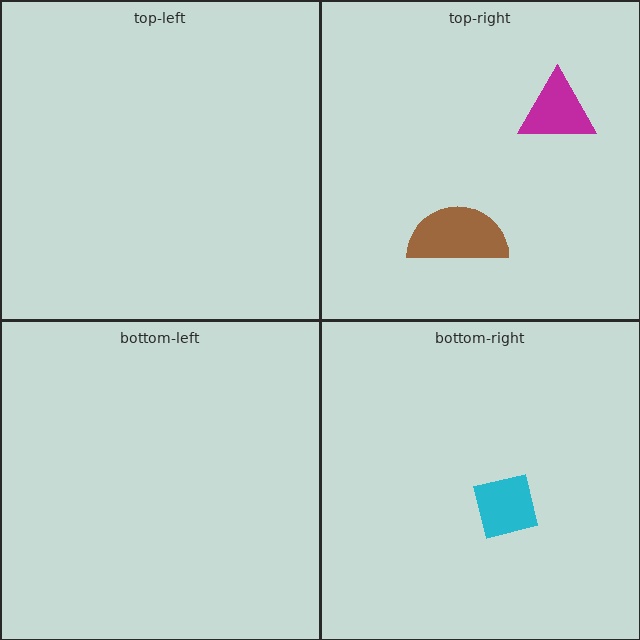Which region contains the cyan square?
The bottom-right region.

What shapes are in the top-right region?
The magenta triangle, the brown semicircle.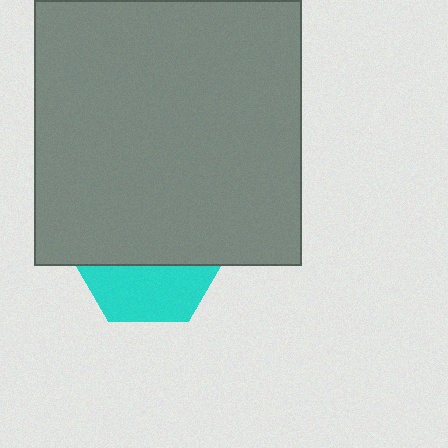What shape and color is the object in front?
The object in front is a gray square.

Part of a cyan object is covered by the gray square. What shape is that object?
It is a hexagon.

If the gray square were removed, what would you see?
You would see the complete cyan hexagon.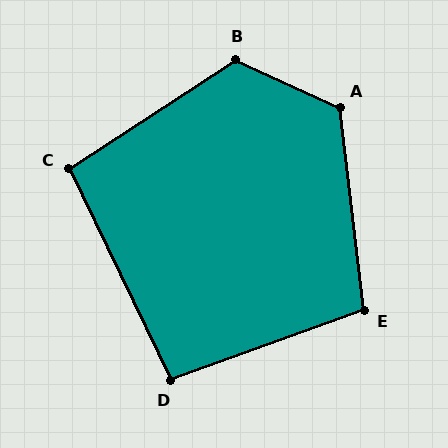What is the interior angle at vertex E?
Approximately 103 degrees (obtuse).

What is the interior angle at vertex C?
Approximately 98 degrees (obtuse).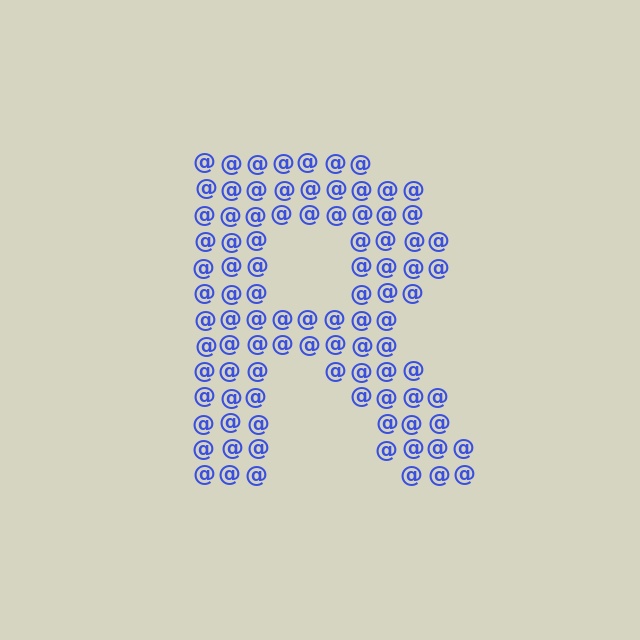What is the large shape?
The large shape is the letter R.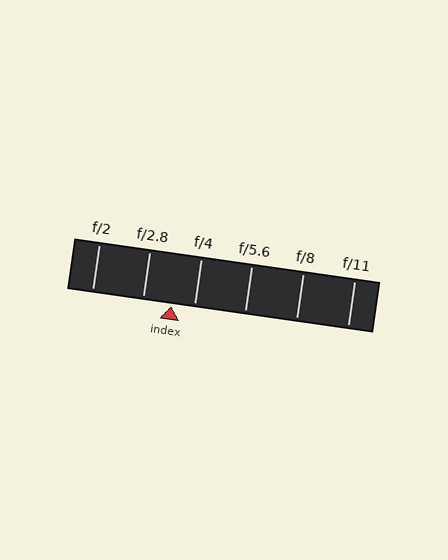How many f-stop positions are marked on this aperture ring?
There are 6 f-stop positions marked.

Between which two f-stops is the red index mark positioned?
The index mark is between f/2.8 and f/4.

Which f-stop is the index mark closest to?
The index mark is closest to f/4.